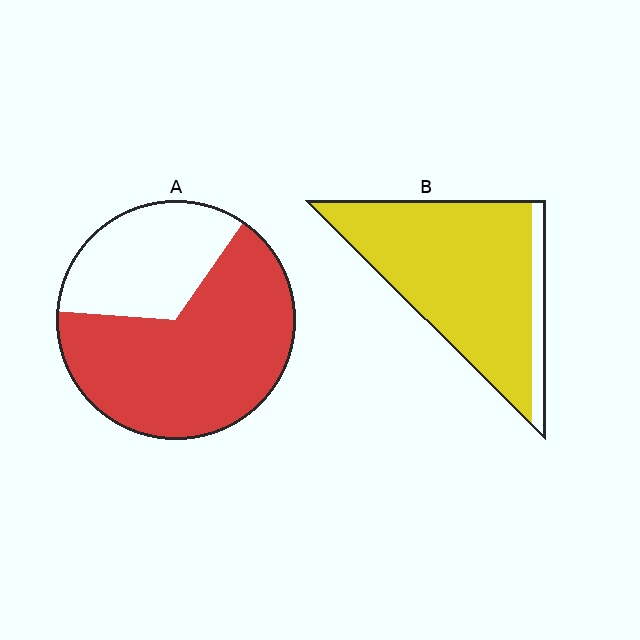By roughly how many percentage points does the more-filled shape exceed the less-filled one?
By roughly 20 percentage points (B over A).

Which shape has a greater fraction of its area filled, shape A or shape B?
Shape B.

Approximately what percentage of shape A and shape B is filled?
A is approximately 65% and B is approximately 90%.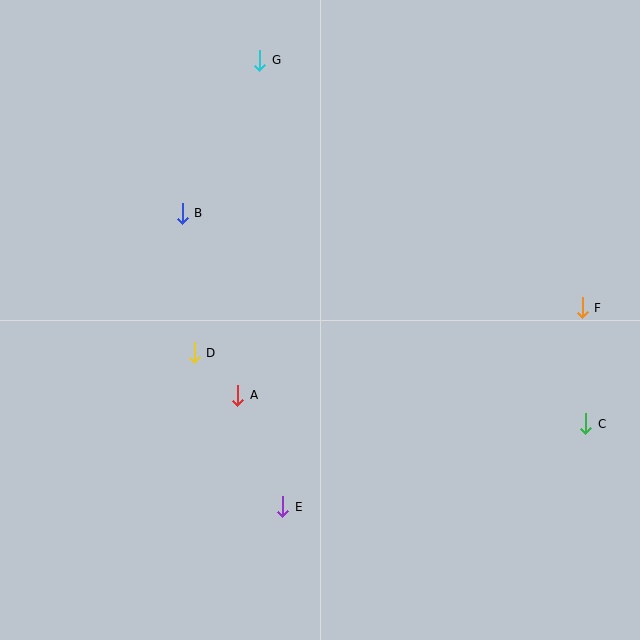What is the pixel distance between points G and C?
The distance between G and C is 488 pixels.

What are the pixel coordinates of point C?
Point C is at (586, 424).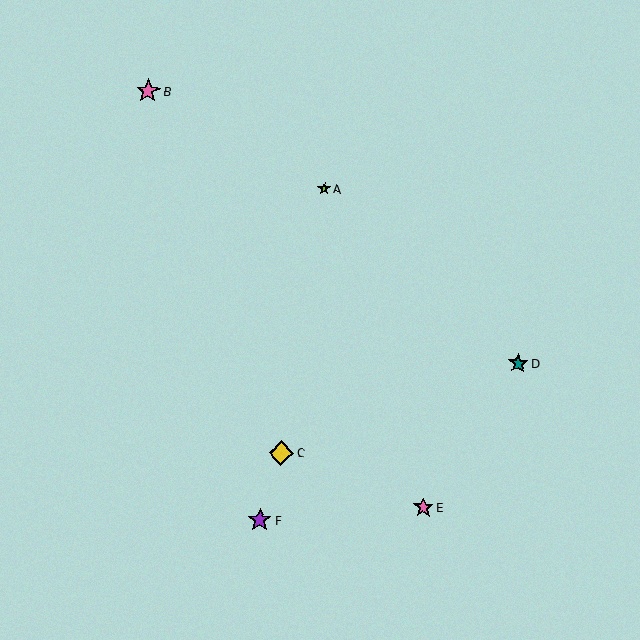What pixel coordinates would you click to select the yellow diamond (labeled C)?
Click at (281, 453) to select the yellow diamond C.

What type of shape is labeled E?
Shape E is a pink star.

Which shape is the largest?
The yellow diamond (labeled C) is the largest.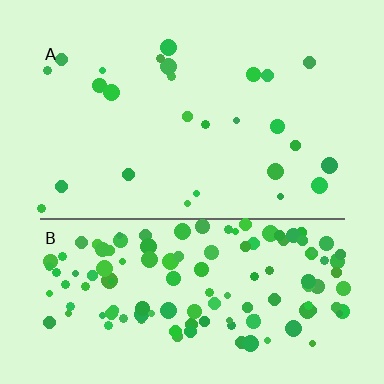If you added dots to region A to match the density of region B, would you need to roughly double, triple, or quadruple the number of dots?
Approximately quadruple.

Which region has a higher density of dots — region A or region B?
B (the bottom).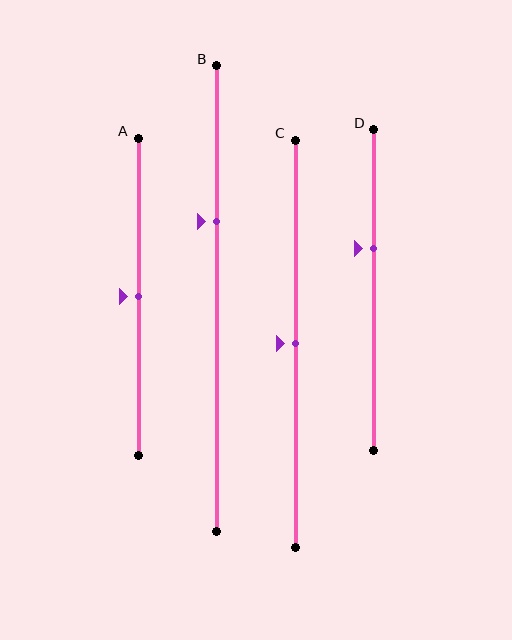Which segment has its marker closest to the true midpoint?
Segment A has its marker closest to the true midpoint.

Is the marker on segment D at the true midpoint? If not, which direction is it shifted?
No, the marker on segment D is shifted upward by about 13% of the segment length.